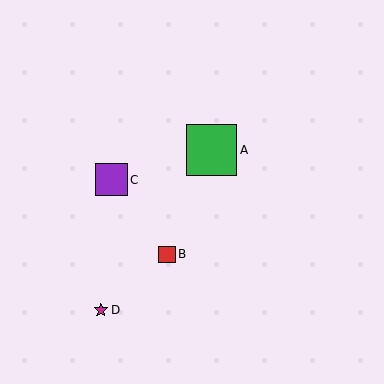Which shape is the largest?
The green square (labeled A) is the largest.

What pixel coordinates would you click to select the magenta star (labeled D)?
Click at (101, 310) to select the magenta star D.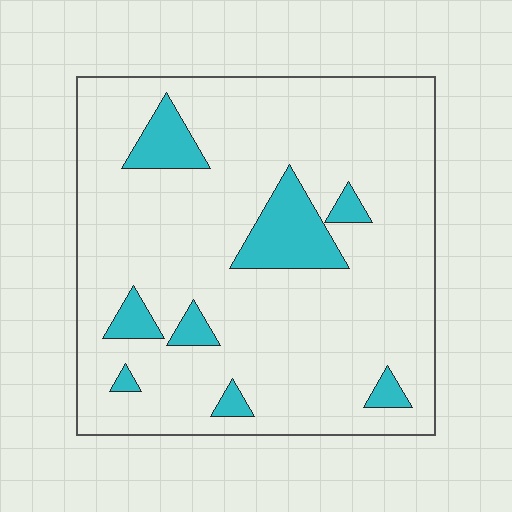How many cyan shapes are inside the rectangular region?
8.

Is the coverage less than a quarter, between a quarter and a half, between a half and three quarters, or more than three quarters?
Less than a quarter.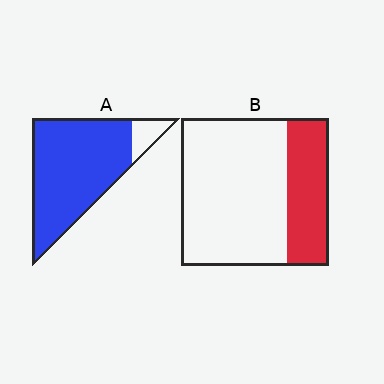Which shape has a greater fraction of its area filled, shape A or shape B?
Shape A.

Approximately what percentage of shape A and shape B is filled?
A is approximately 90% and B is approximately 30%.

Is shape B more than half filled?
No.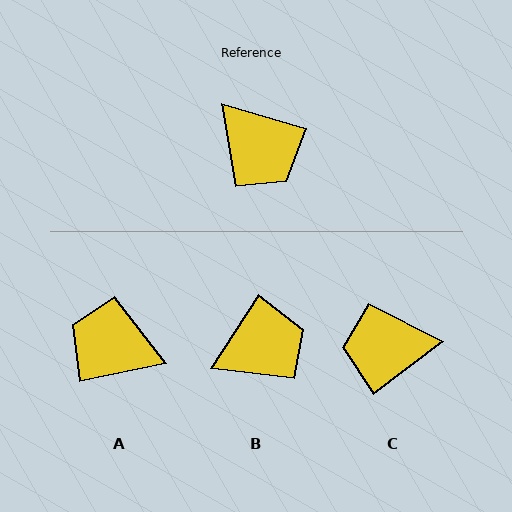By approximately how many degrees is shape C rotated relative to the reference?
Approximately 126 degrees clockwise.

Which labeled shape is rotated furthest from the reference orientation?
A, about 152 degrees away.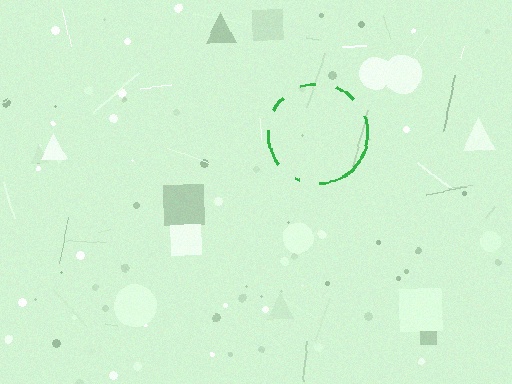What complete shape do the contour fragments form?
The contour fragments form a circle.